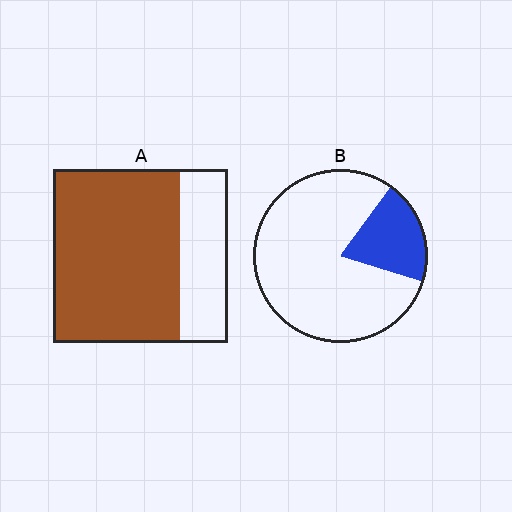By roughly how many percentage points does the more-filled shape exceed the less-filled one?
By roughly 55 percentage points (A over B).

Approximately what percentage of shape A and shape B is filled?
A is approximately 75% and B is approximately 20%.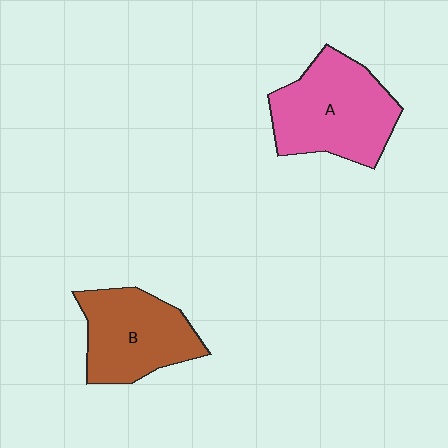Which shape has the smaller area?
Shape B (brown).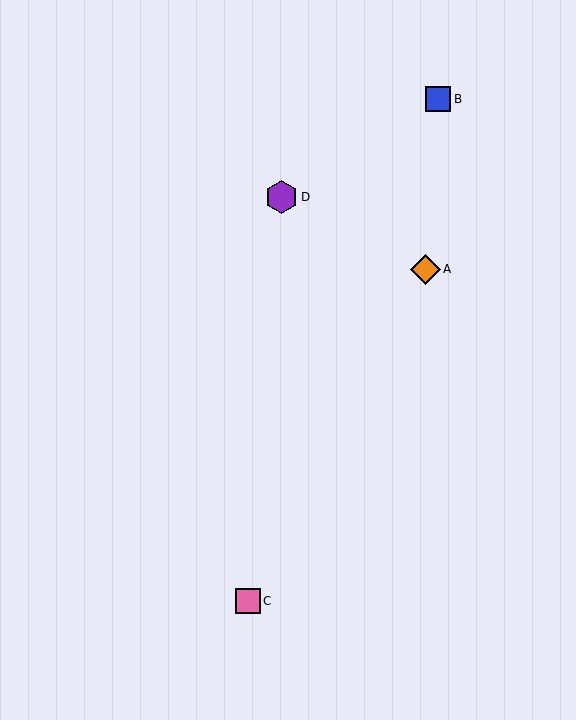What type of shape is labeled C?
Shape C is a pink square.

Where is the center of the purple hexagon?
The center of the purple hexagon is at (282, 197).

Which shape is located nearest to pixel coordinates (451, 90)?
The blue square (labeled B) at (438, 99) is nearest to that location.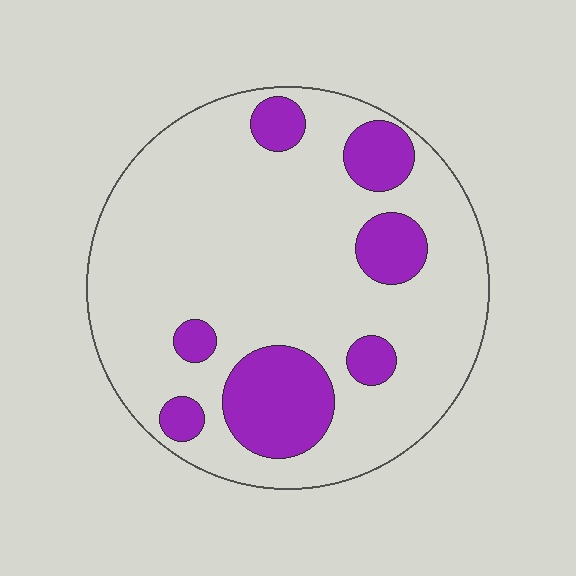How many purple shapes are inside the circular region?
7.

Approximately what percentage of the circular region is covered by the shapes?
Approximately 20%.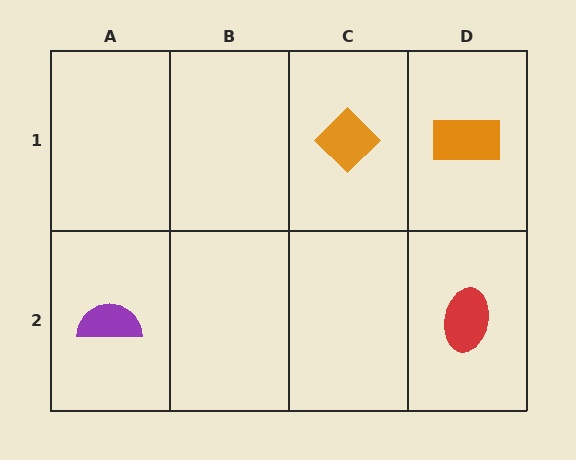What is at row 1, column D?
An orange rectangle.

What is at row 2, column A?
A purple semicircle.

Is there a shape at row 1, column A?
No, that cell is empty.